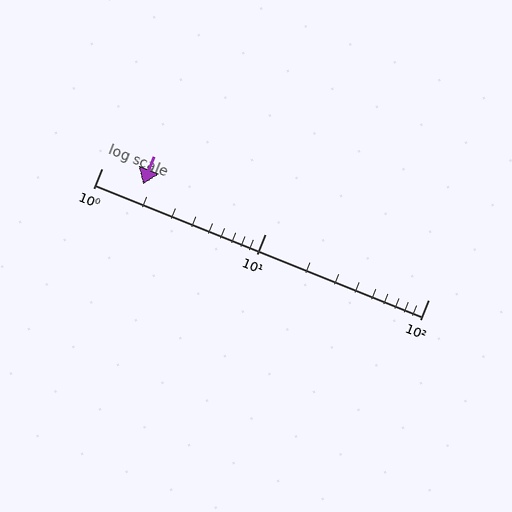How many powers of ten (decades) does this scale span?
The scale spans 2 decades, from 1 to 100.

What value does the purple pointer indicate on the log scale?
The pointer indicates approximately 1.8.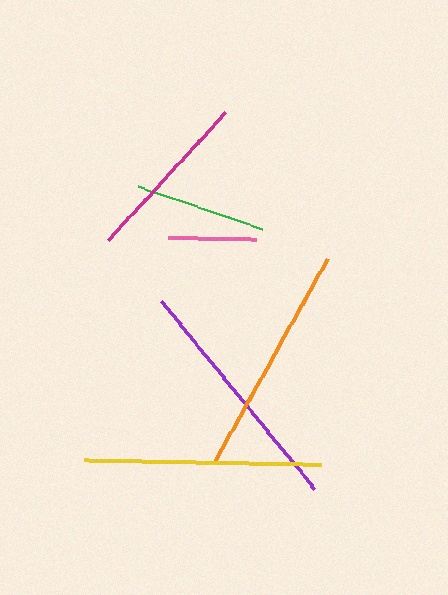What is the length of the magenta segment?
The magenta segment is approximately 173 pixels long.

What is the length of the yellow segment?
The yellow segment is approximately 237 pixels long.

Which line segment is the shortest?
The pink line is the shortest at approximately 88 pixels.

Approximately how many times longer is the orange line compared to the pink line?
The orange line is approximately 2.7 times the length of the pink line.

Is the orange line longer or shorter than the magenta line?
The orange line is longer than the magenta line.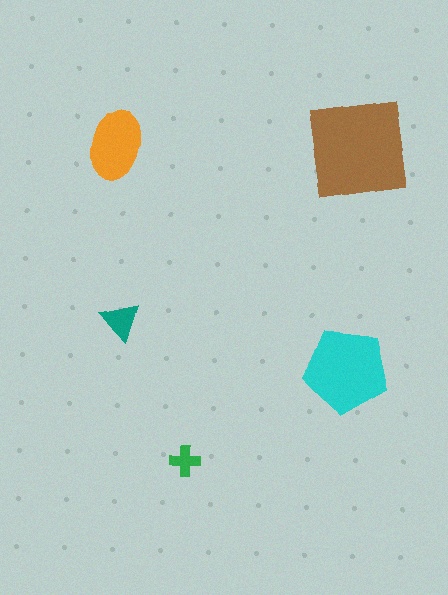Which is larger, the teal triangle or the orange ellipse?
The orange ellipse.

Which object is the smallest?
The green cross.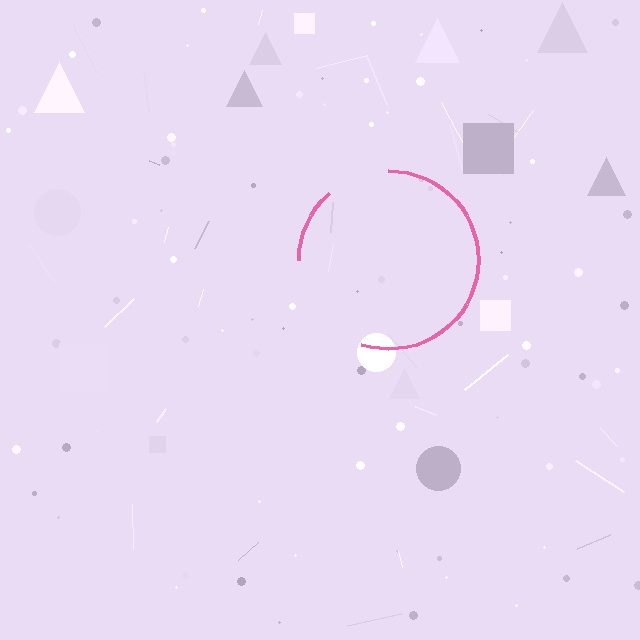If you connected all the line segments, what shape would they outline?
They would outline a circle.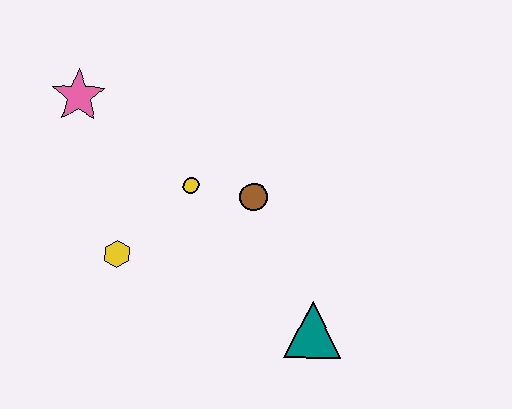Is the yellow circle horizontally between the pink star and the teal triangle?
Yes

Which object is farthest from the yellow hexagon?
The teal triangle is farthest from the yellow hexagon.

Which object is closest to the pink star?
The yellow circle is closest to the pink star.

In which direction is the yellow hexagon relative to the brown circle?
The yellow hexagon is to the left of the brown circle.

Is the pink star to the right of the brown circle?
No